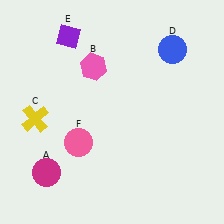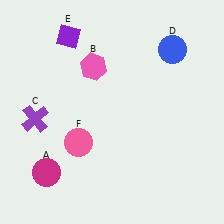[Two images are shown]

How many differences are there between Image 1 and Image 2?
There is 1 difference between the two images.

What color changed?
The cross (C) changed from yellow in Image 1 to purple in Image 2.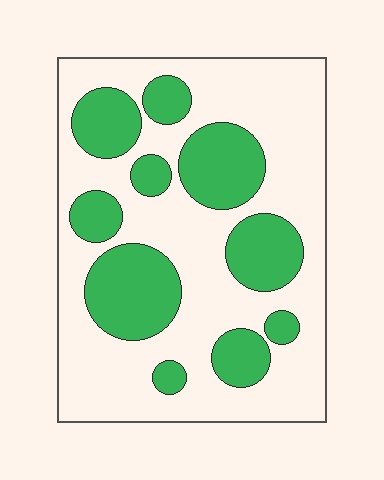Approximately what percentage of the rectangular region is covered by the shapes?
Approximately 35%.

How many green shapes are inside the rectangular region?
10.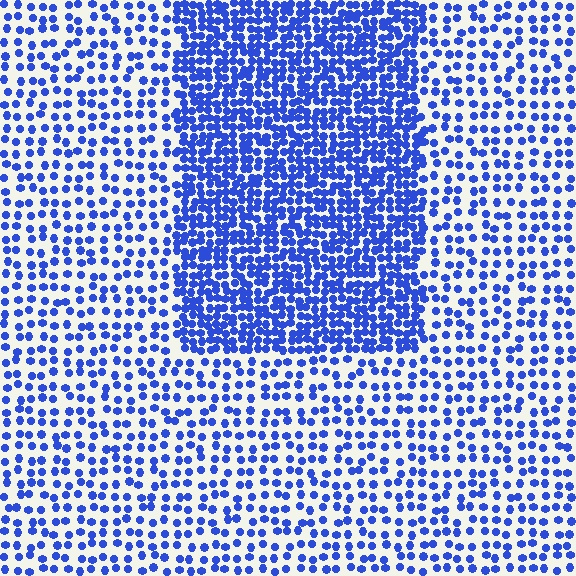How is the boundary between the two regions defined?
The boundary is defined by a change in element density (approximately 2.2x ratio). All elements are the same color, size, and shape.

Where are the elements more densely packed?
The elements are more densely packed inside the rectangle boundary.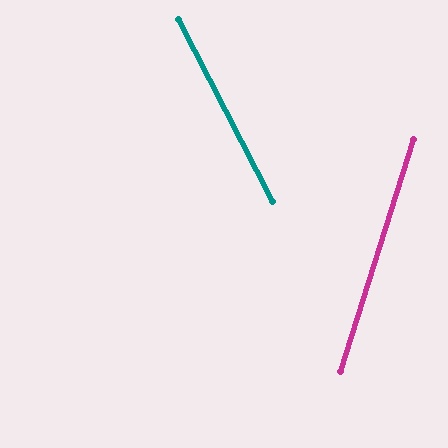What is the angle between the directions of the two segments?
Approximately 45 degrees.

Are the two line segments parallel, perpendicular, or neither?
Neither parallel nor perpendicular — they differ by about 45°.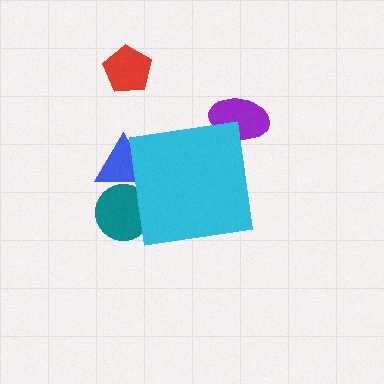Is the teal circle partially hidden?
Yes, the teal circle is partially hidden behind the cyan square.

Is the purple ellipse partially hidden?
Yes, the purple ellipse is partially hidden behind the cyan square.